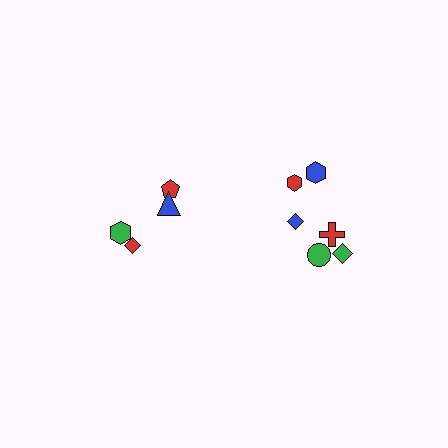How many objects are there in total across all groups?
There are 10 objects.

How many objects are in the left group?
There are 4 objects.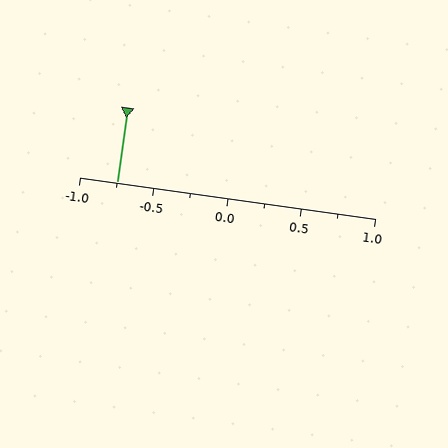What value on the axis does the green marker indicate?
The marker indicates approximately -0.75.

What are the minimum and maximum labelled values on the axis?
The axis runs from -1.0 to 1.0.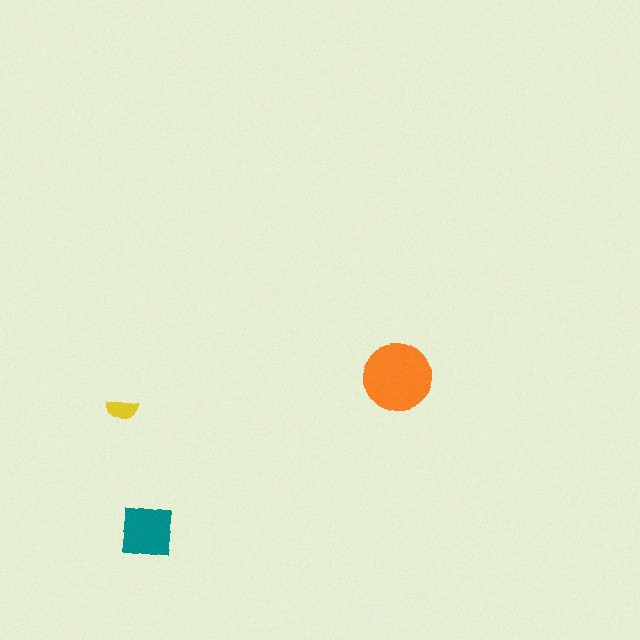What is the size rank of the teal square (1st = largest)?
2nd.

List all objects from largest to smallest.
The orange circle, the teal square, the yellow semicircle.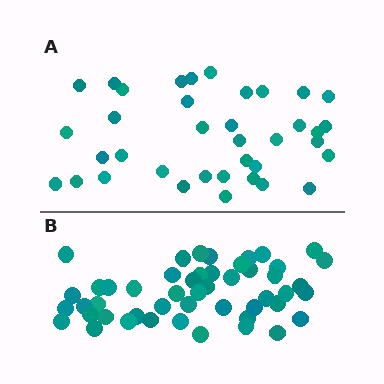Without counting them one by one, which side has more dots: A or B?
Region B (the bottom region) has more dots.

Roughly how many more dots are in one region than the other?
Region B has roughly 12 or so more dots than region A.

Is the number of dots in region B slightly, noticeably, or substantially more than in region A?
Region B has noticeably more, but not dramatically so. The ratio is roughly 1.3 to 1.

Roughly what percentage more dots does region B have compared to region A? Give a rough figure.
About 30% more.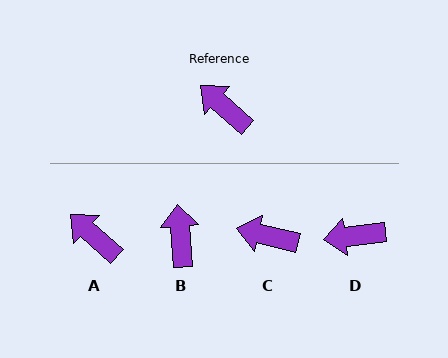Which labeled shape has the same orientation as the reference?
A.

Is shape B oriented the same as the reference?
No, it is off by about 43 degrees.